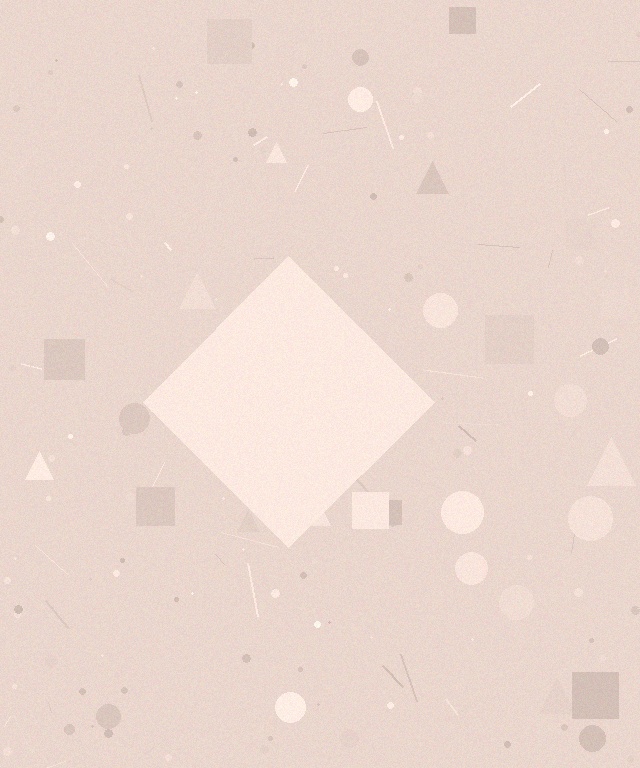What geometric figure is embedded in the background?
A diamond is embedded in the background.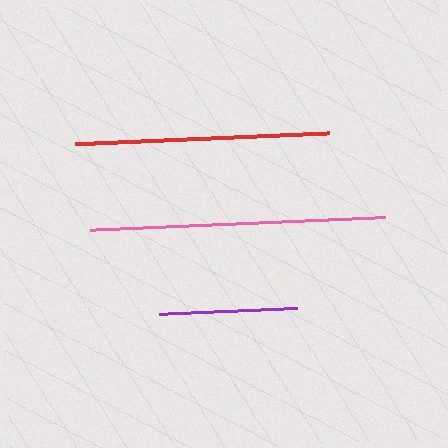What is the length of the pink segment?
The pink segment is approximately 294 pixels long.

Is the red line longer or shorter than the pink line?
The pink line is longer than the red line.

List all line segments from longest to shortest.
From longest to shortest: pink, red, purple.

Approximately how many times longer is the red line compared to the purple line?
The red line is approximately 1.8 times the length of the purple line.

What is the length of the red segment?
The red segment is approximately 254 pixels long.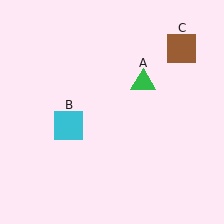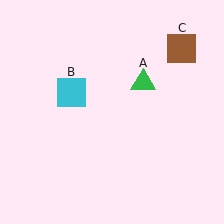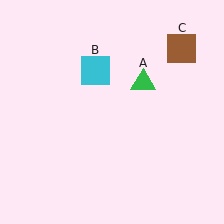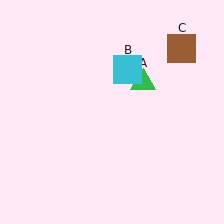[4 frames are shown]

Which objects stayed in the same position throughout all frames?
Green triangle (object A) and brown square (object C) remained stationary.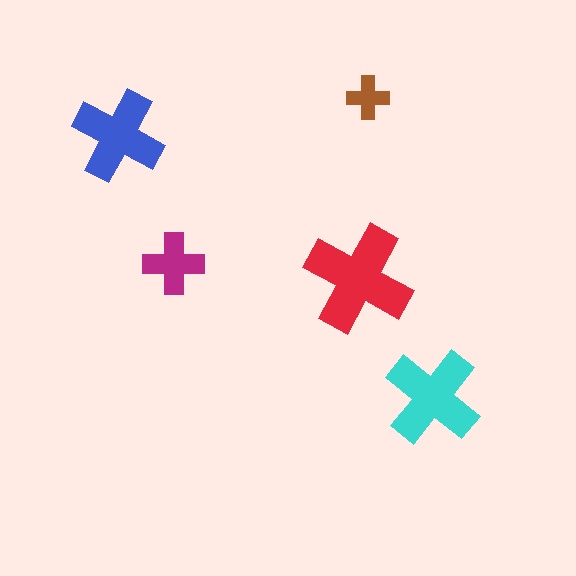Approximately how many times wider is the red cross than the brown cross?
About 2.5 times wider.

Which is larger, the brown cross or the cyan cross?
The cyan one.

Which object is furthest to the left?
The blue cross is leftmost.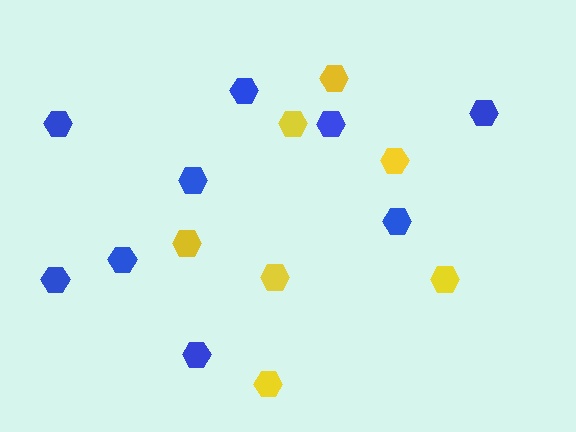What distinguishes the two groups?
There are 2 groups: one group of yellow hexagons (7) and one group of blue hexagons (9).